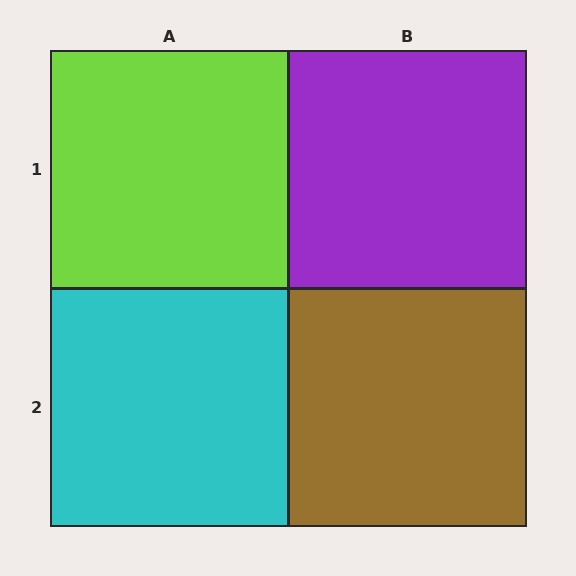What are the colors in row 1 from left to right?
Lime, purple.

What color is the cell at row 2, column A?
Cyan.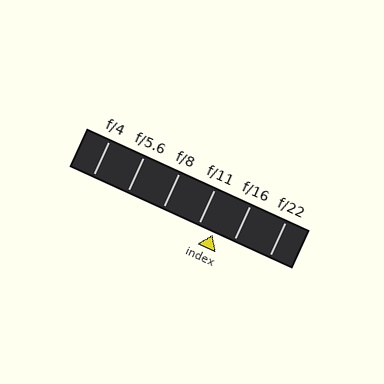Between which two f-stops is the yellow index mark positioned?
The index mark is between f/11 and f/16.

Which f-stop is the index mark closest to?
The index mark is closest to f/11.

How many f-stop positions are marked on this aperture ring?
There are 6 f-stop positions marked.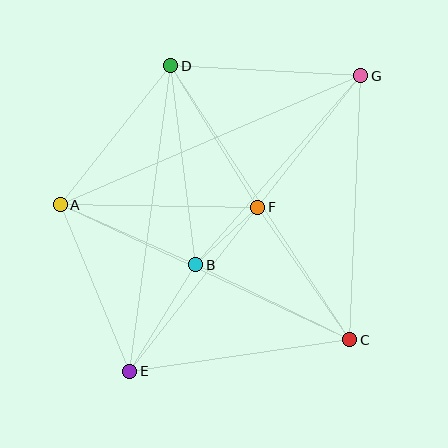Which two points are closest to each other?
Points B and F are closest to each other.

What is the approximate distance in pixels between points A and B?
The distance between A and B is approximately 148 pixels.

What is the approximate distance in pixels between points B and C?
The distance between B and C is approximately 171 pixels.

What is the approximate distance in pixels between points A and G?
The distance between A and G is approximately 327 pixels.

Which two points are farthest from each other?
Points E and G are farthest from each other.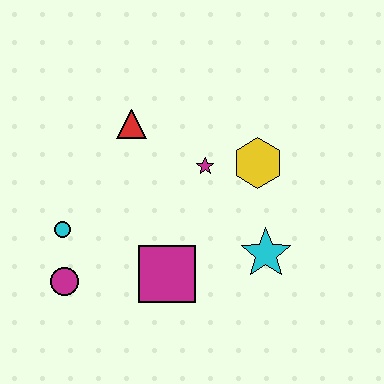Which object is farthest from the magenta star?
The magenta circle is farthest from the magenta star.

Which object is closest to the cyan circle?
The magenta circle is closest to the cyan circle.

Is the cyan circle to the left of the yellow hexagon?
Yes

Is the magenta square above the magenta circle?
Yes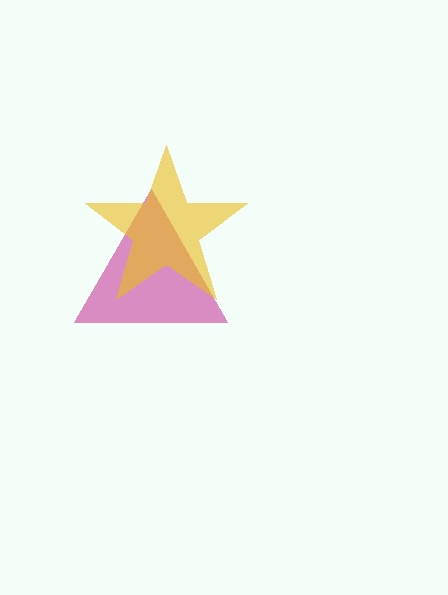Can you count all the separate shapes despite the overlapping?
Yes, there are 2 separate shapes.